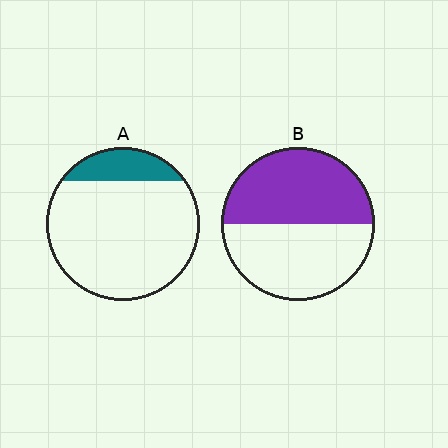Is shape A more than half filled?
No.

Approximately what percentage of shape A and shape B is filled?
A is approximately 15% and B is approximately 50%.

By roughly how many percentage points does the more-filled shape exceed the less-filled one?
By roughly 35 percentage points (B over A).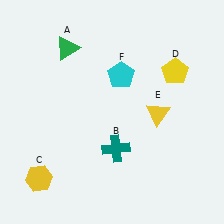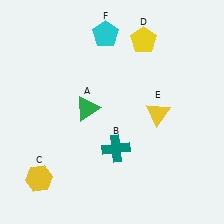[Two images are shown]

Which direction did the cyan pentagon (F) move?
The cyan pentagon (F) moved up.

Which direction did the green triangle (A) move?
The green triangle (A) moved down.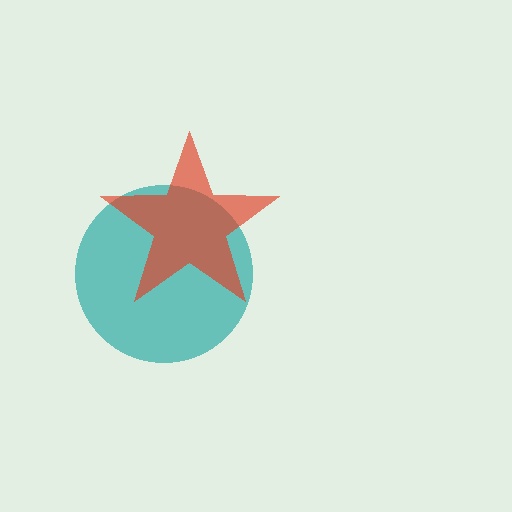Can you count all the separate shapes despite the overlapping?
Yes, there are 2 separate shapes.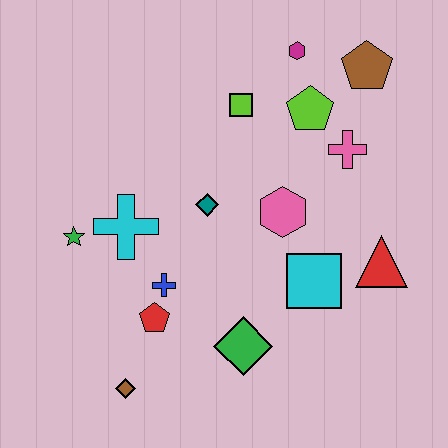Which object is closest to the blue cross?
The red pentagon is closest to the blue cross.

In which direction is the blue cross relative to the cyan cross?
The blue cross is below the cyan cross.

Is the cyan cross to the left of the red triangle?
Yes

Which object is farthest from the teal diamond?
The brown pentagon is farthest from the teal diamond.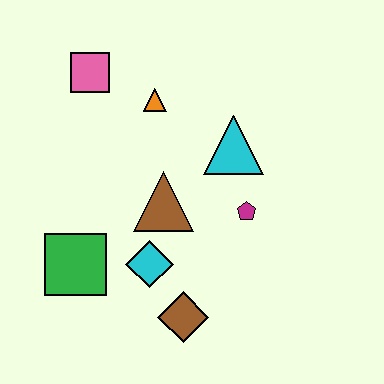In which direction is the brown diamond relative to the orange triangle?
The brown diamond is below the orange triangle.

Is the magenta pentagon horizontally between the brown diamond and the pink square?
No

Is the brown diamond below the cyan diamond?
Yes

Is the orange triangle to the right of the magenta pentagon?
No